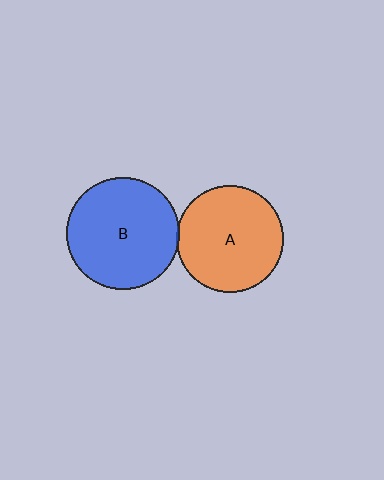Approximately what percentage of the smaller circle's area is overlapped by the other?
Approximately 5%.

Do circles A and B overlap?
Yes.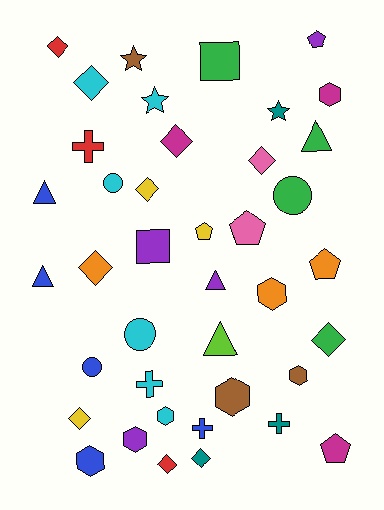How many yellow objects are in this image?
There are 3 yellow objects.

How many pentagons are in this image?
There are 5 pentagons.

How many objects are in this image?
There are 40 objects.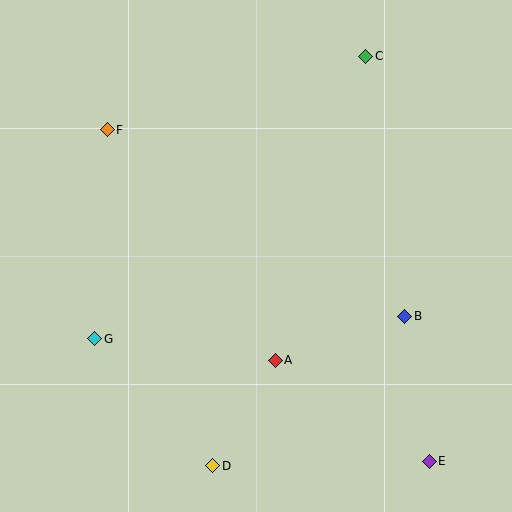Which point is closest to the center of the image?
Point A at (275, 360) is closest to the center.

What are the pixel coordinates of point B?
Point B is at (405, 316).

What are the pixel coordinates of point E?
Point E is at (429, 461).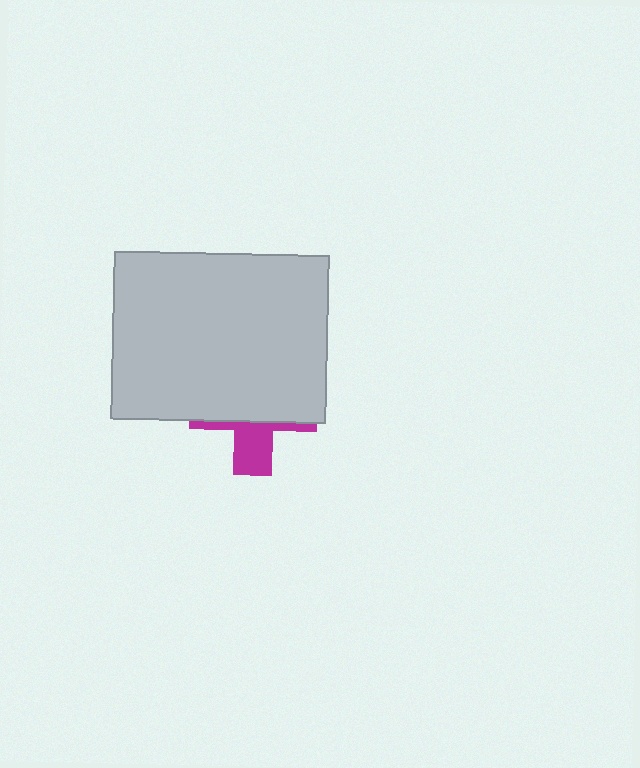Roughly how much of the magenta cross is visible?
A small part of it is visible (roughly 33%).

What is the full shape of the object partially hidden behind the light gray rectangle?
The partially hidden object is a magenta cross.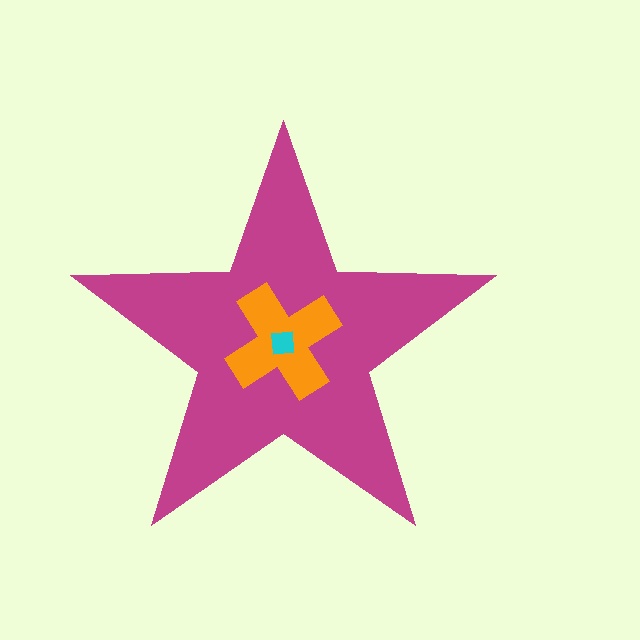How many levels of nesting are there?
3.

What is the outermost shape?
The magenta star.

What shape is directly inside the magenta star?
The orange cross.